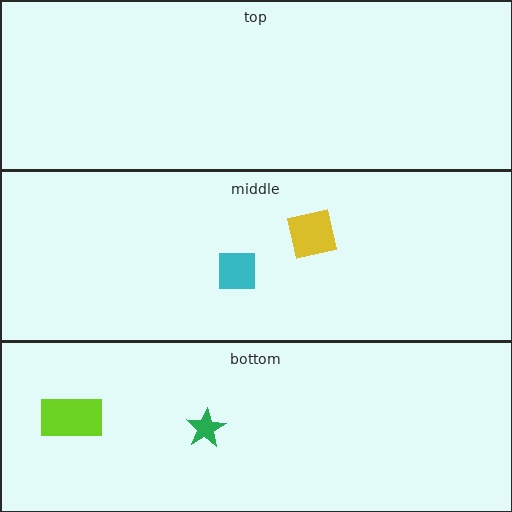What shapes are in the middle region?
The cyan square, the yellow square.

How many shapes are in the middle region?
2.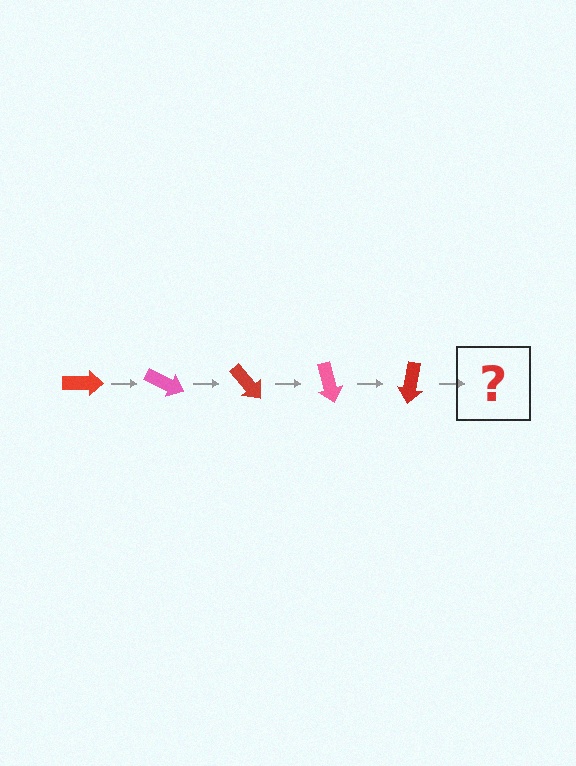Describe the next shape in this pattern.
It should be a pink arrow, rotated 125 degrees from the start.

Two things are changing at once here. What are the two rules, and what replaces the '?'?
The two rules are that it rotates 25 degrees each step and the color cycles through red and pink. The '?' should be a pink arrow, rotated 125 degrees from the start.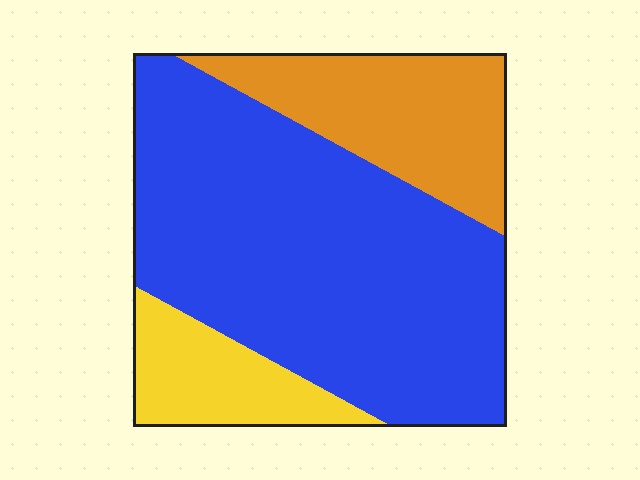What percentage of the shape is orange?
Orange takes up about one fifth (1/5) of the shape.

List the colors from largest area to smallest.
From largest to smallest: blue, orange, yellow.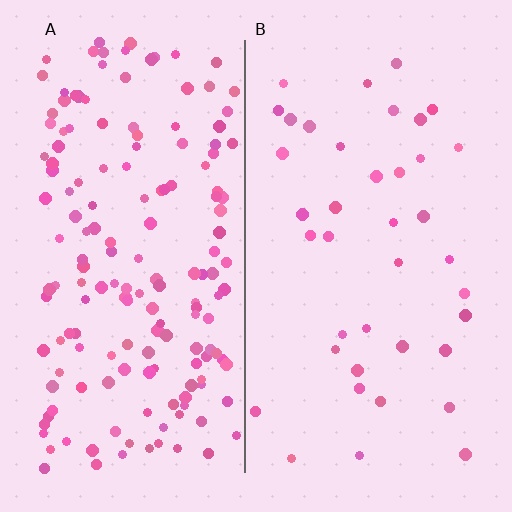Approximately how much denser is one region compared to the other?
Approximately 4.2× — region A over region B.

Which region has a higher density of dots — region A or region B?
A (the left).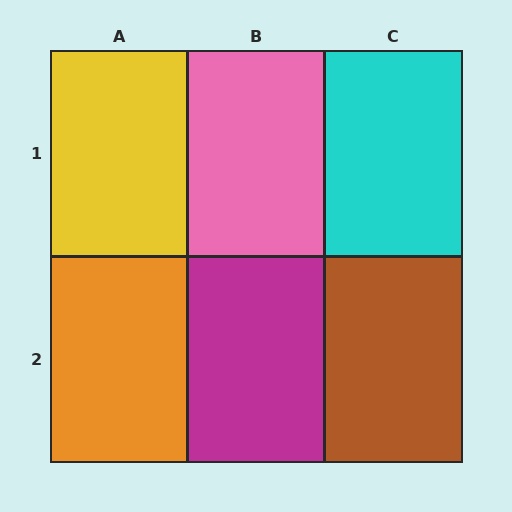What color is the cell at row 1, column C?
Cyan.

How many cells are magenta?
1 cell is magenta.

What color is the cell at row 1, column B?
Pink.